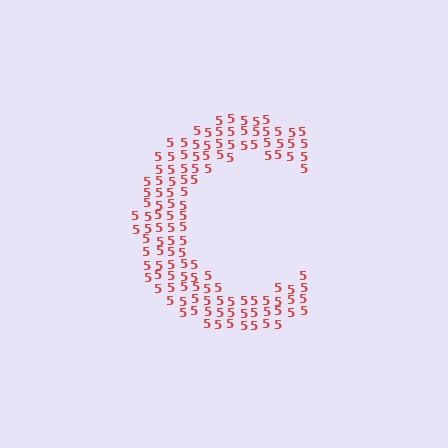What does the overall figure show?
The overall figure shows the letter C.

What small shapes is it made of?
It is made of small digit 5's.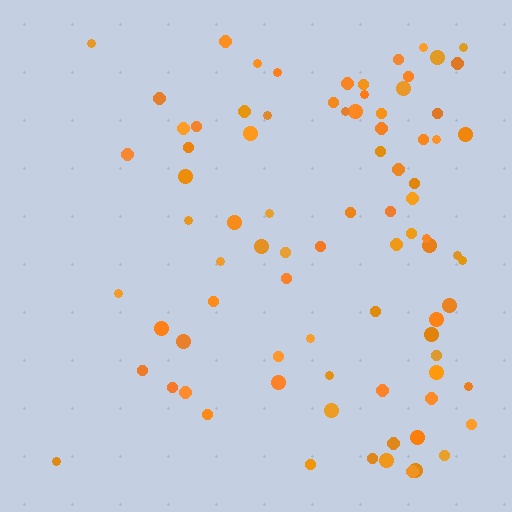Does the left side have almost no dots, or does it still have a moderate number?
Still a moderate number, just noticeably fewer than the right.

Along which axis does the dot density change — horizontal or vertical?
Horizontal.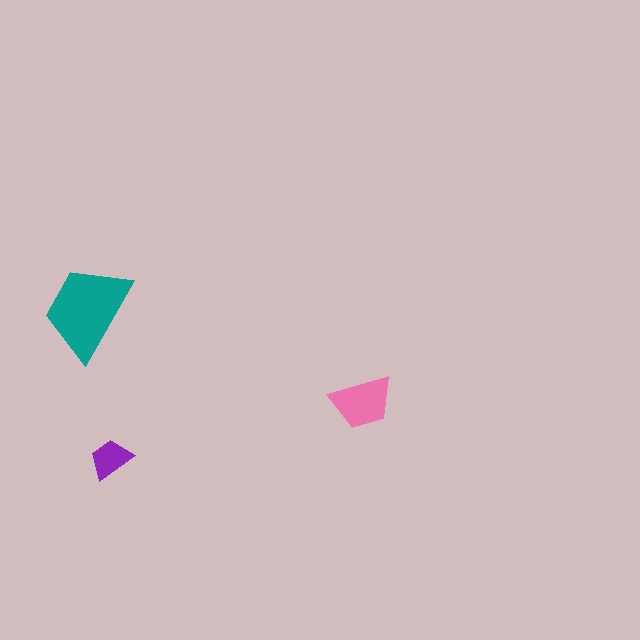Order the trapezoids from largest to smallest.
the teal one, the pink one, the purple one.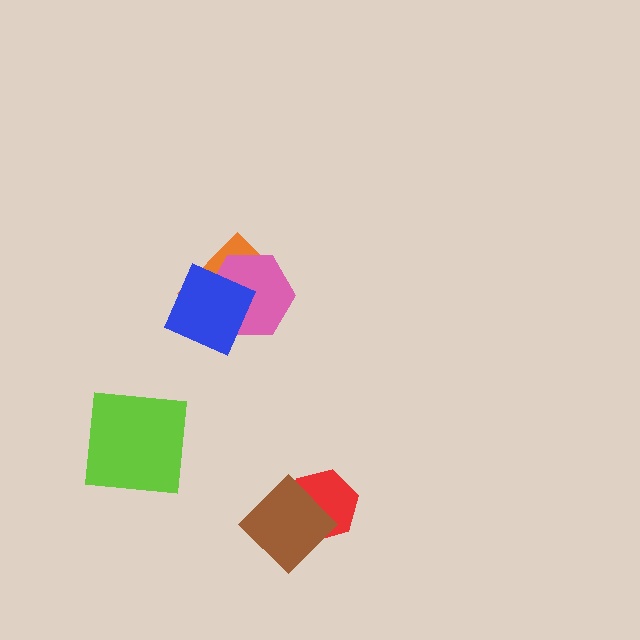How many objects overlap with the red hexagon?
1 object overlaps with the red hexagon.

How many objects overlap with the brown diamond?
1 object overlaps with the brown diamond.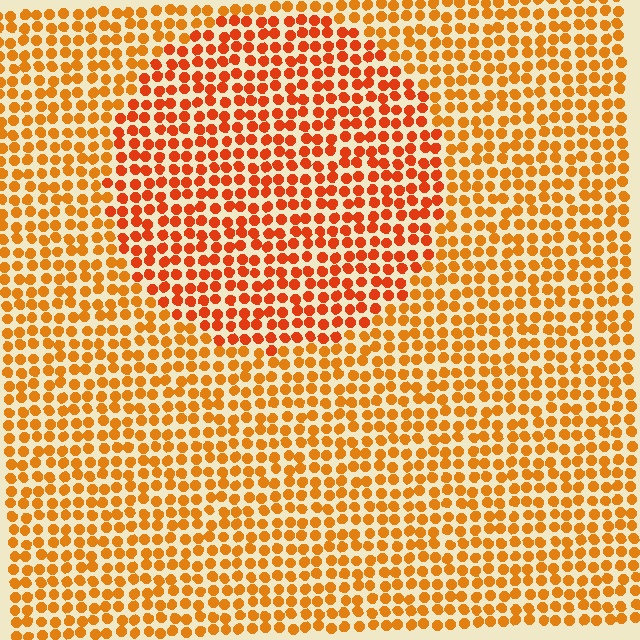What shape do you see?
I see a circle.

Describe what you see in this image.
The image is filled with small orange elements in a uniform arrangement. A circle-shaped region is visible where the elements are tinted to a slightly different hue, forming a subtle color boundary.